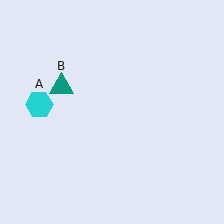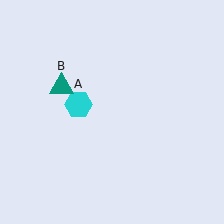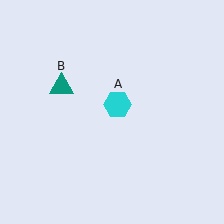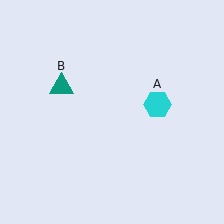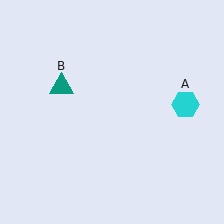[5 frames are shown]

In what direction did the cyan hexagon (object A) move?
The cyan hexagon (object A) moved right.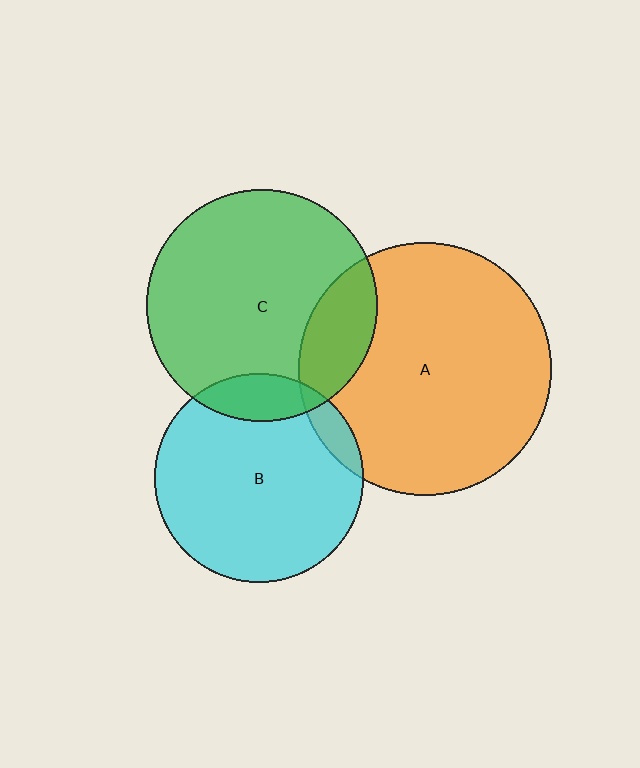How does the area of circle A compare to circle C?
Approximately 1.2 times.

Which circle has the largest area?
Circle A (orange).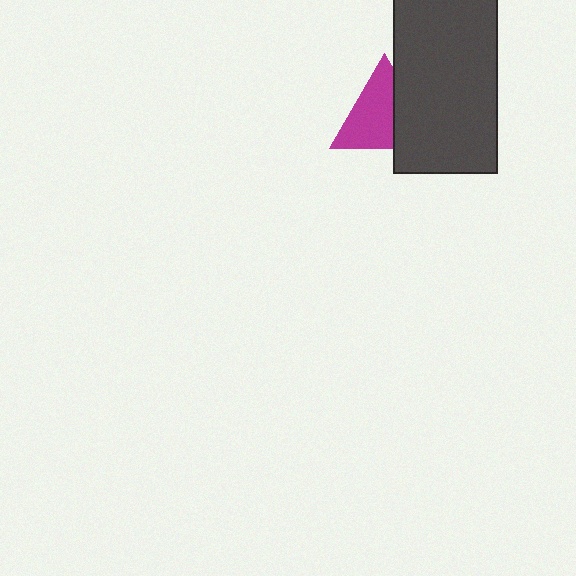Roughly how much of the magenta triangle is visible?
About half of it is visible (roughly 65%).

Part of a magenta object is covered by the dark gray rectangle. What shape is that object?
It is a triangle.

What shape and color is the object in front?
The object in front is a dark gray rectangle.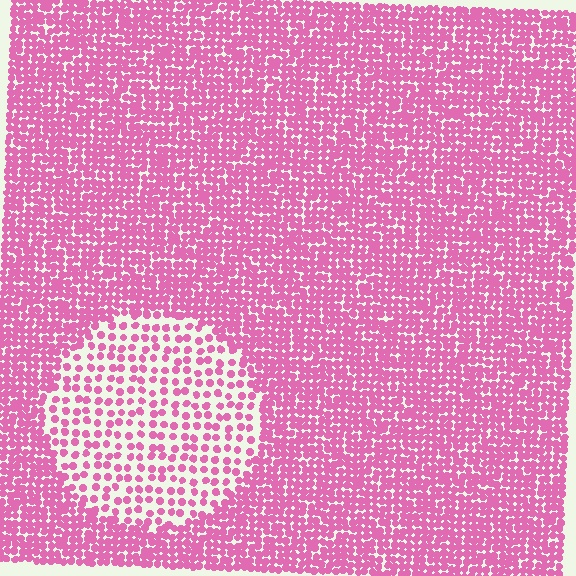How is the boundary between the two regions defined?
The boundary is defined by a change in element density (approximately 2.3x ratio). All elements are the same color, size, and shape.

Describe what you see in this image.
The image contains small pink elements arranged at two different densities. A circle-shaped region is visible where the elements are less densely packed than the surrounding area.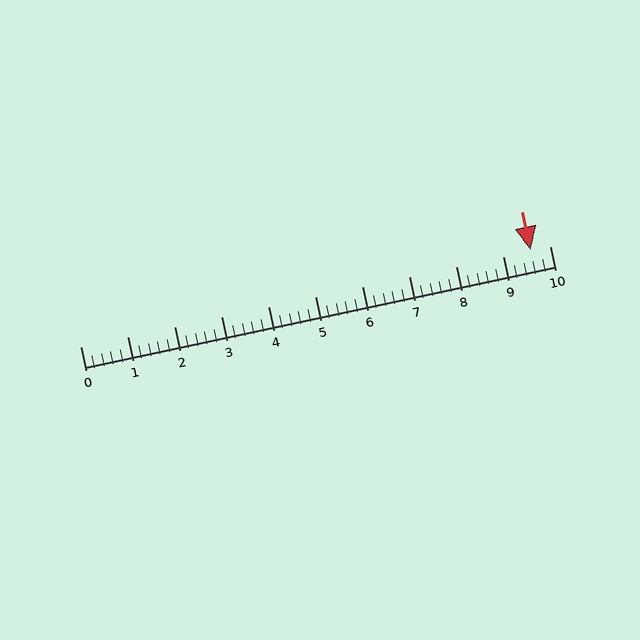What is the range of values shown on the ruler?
The ruler shows values from 0 to 10.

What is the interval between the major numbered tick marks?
The major tick marks are spaced 1 units apart.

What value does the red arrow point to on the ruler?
The red arrow points to approximately 9.6.